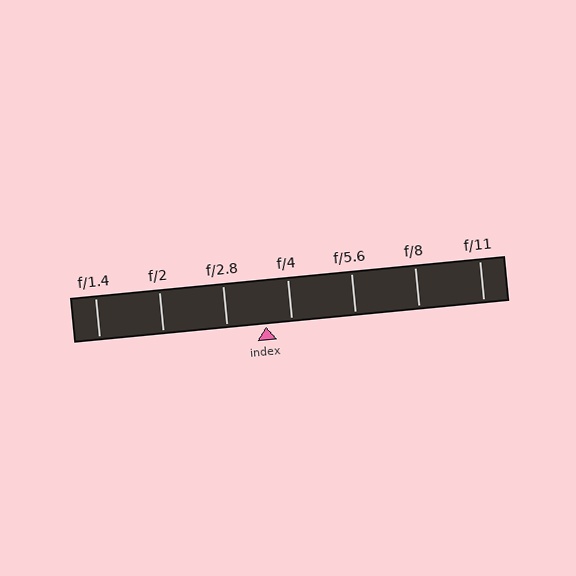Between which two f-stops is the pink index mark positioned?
The index mark is between f/2.8 and f/4.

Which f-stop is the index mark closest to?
The index mark is closest to f/4.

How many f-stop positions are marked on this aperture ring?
There are 7 f-stop positions marked.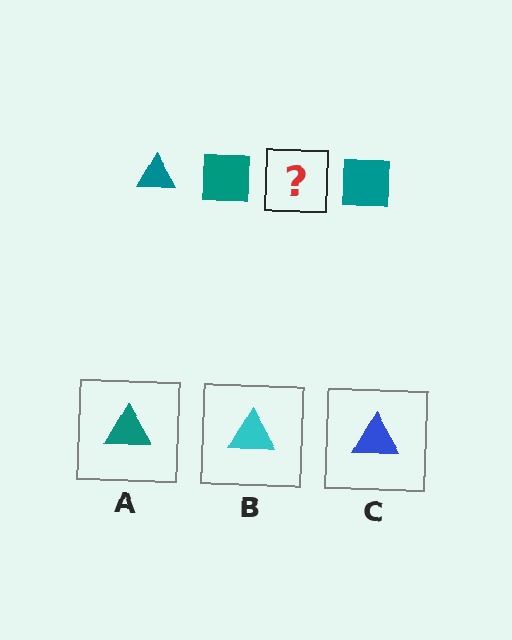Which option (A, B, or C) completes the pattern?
A.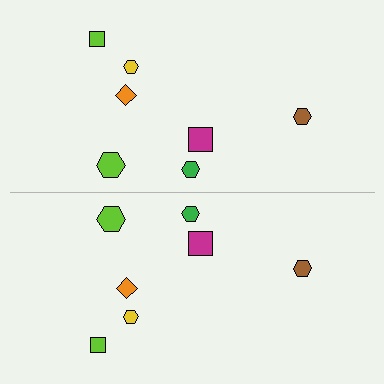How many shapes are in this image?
There are 14 shapes in this image.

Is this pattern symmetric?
Yes, this pattern has bilateral (reflection) symmetry.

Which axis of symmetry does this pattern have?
The pattern has a horizontal axis of symmetry running through the center of the image.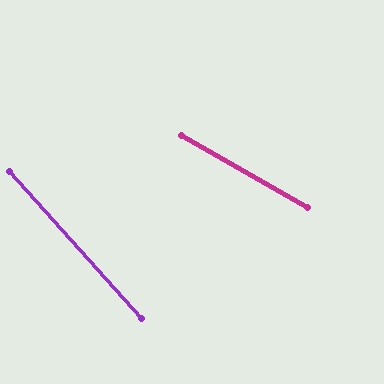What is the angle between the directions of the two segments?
Approximately 19 degrees.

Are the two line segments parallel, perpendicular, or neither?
Neither parallel nor perpendicular — they differ by about 19°.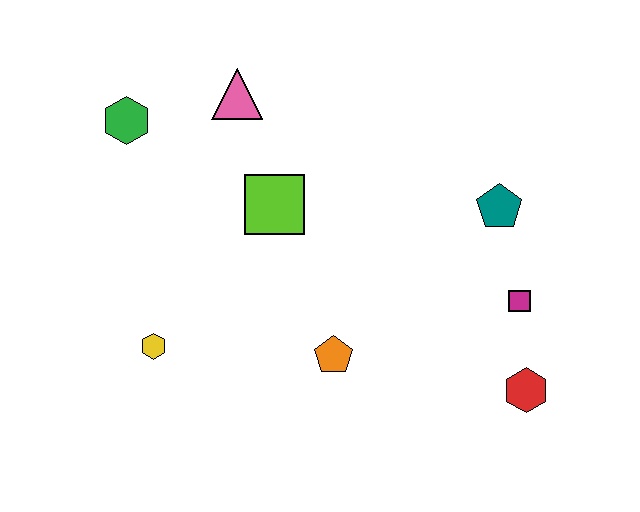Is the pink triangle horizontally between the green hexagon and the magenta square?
Yes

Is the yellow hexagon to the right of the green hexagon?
Yes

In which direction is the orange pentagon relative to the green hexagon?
The orange pentagon is below the green hexagon.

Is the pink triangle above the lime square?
Yes